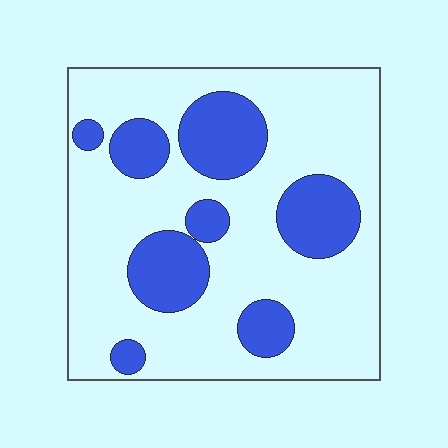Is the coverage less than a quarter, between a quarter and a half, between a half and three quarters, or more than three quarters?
Between a quarter and a half.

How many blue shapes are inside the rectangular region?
8.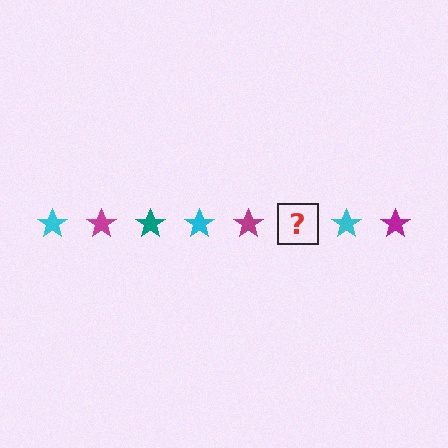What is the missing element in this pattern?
The missing element is a teal star.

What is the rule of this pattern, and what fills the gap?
The rule is that the pattern cycles through cyan, magenta, teal stars. The gap should be filled with a teal star.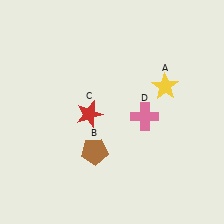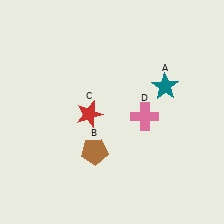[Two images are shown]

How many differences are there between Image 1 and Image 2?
There is 1 difference between the two images.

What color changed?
The star (A) changed from yellow in Image 1 to teal in Image 2.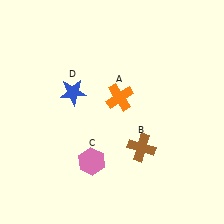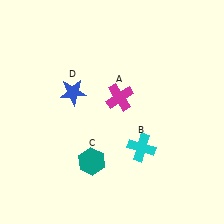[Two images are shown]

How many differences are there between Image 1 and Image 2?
There are 3 differences between the two images.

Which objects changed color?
A changed from orange to magenta. B changed from brown to cyan. C changed from pink to teal.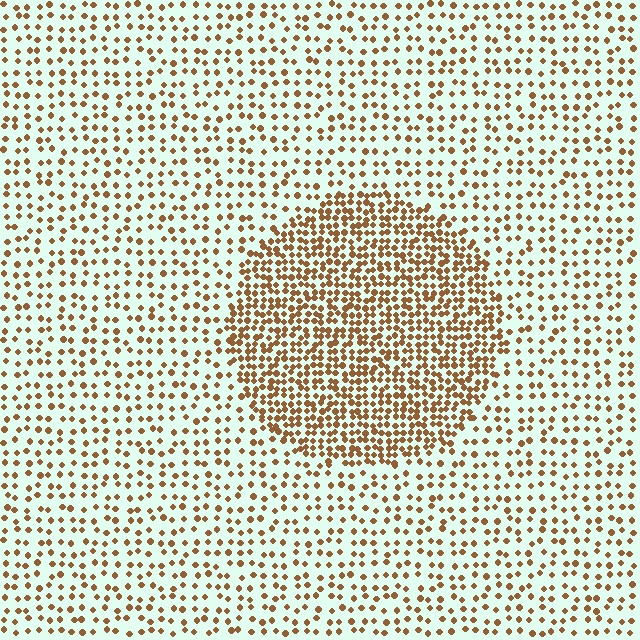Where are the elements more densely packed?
The elements are more densely packed inside the circle boundary.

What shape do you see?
I see a circle.